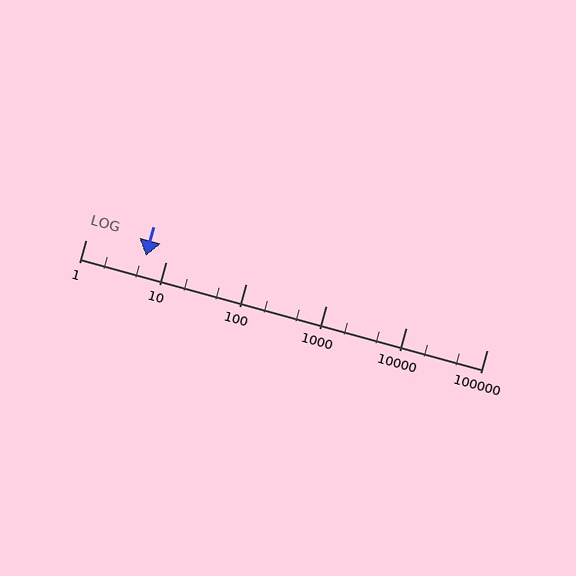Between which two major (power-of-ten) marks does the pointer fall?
The pointer is between 1 and 10.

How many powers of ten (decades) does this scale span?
The scale spans 5 decades, from 1 to 100000.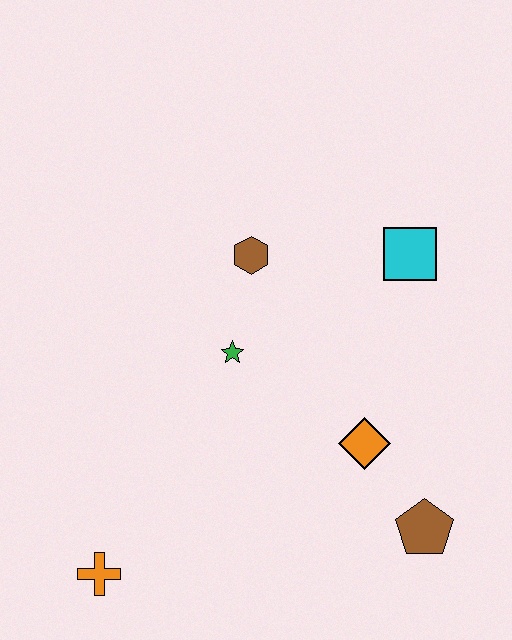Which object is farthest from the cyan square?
The orange cross is farthest from the cyan square.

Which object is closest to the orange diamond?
The brown pentagon is closest to the orange diamond.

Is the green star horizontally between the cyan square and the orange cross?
Yes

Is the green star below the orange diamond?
No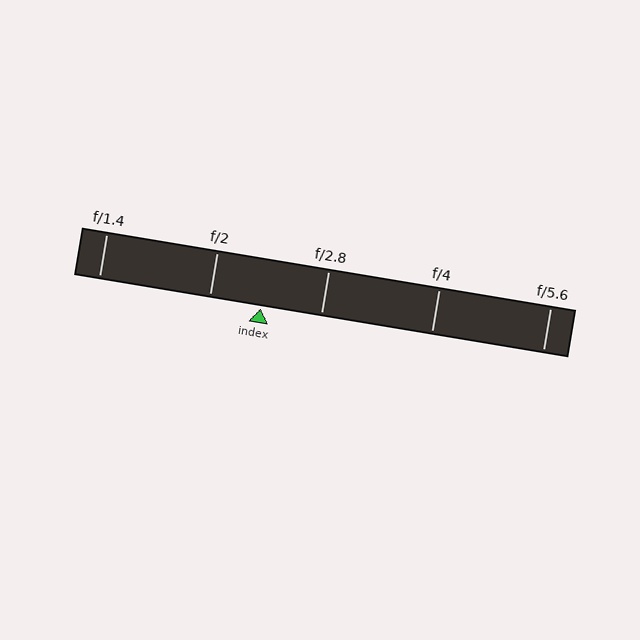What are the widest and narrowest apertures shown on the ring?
The widest aperture shown is f/1.4 and the narrowest is f/5.6.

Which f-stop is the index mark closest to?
The index mark is closest to f/2.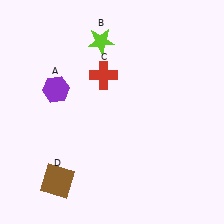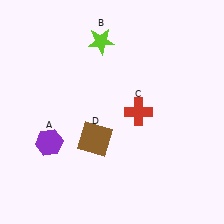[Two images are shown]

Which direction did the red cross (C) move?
The red cross (C) moved down.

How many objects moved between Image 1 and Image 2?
3 objects moved between the two images.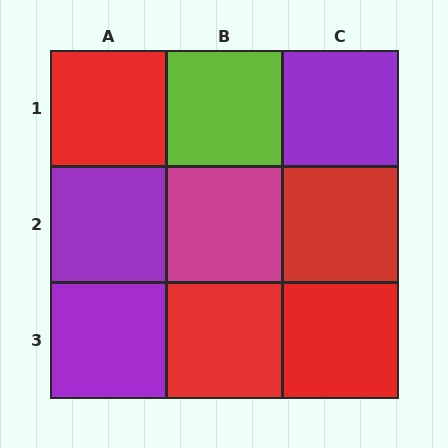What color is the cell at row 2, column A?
Purple.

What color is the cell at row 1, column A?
Red.